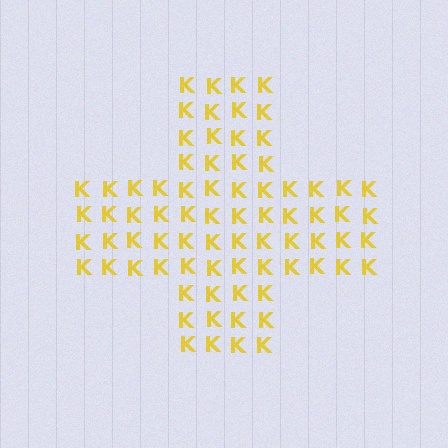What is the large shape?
The large shape is a cross.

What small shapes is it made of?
It is made of small letter K's.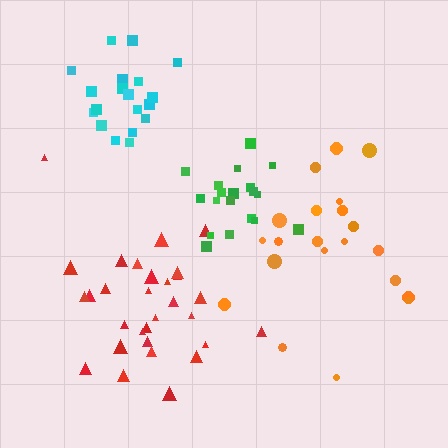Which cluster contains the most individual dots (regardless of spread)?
Red (30).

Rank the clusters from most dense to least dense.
green, cyan, red, orange.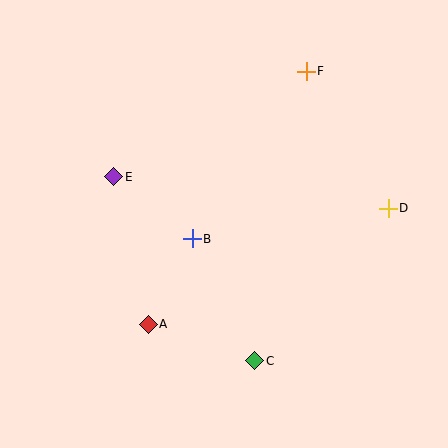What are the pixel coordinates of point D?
Point D is at (388, 208).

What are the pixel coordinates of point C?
Point C is at (255, 361).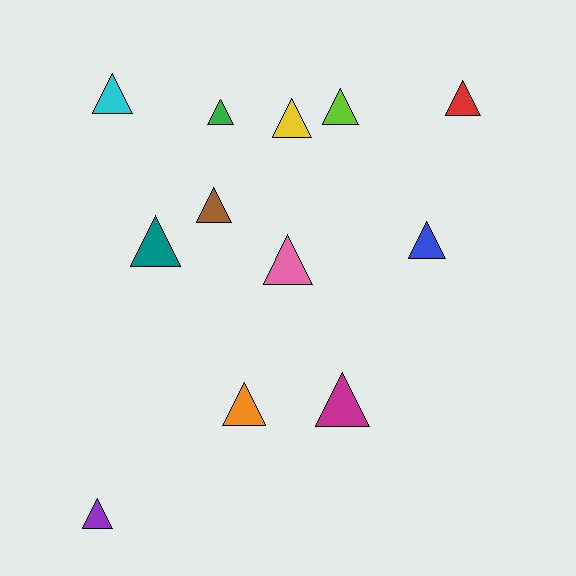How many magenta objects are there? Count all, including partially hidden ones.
There is 1 magenta object.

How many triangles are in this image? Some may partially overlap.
There are 12 triangles.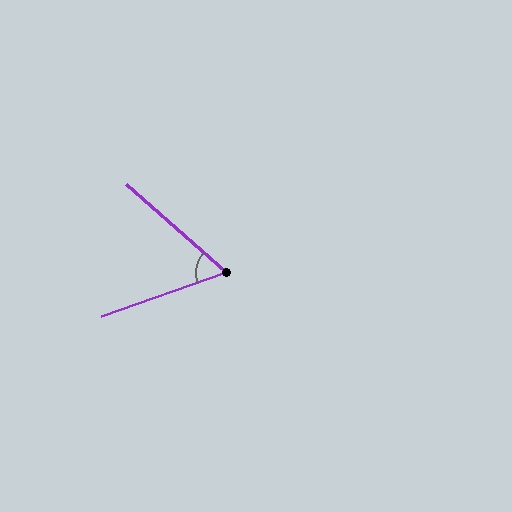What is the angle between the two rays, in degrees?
Approximately 61 degrees.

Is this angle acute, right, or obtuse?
It is acute.